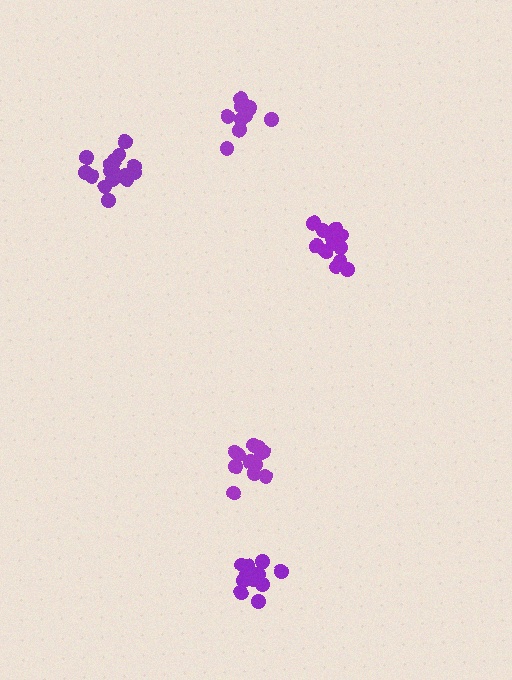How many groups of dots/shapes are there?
There are 5 groups.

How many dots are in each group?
Group 1: 17 dots, Group 2: 13 dots, Group 3: 12 dots, Group 4: 11 dots, Group 5: 12 dots (65 total).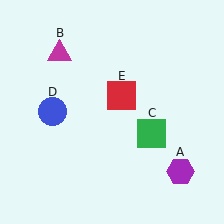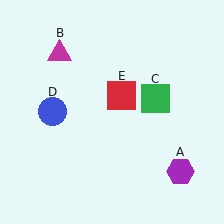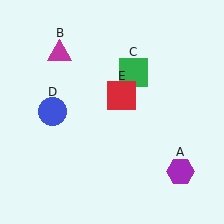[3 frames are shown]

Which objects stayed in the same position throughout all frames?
Purple hexagon (object A) and magenta triangle (object B) and blue circle (object D) and red square (object E) remained stationary.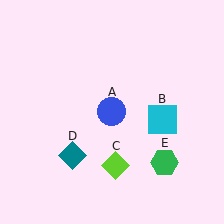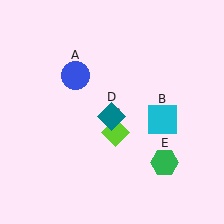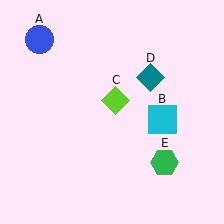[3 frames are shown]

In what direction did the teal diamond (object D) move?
The teal diamond (object D) moved up and to the right.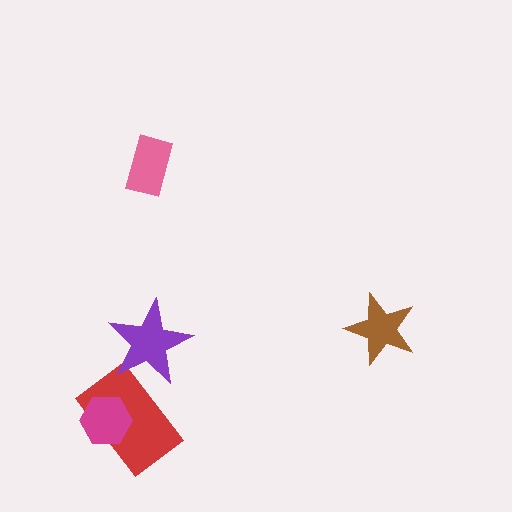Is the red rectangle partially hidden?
Yes, it is partially covered by another shape.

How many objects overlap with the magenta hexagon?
1 object overlaps with the magenta hexagon.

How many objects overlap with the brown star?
0 objects overlap with the brown star.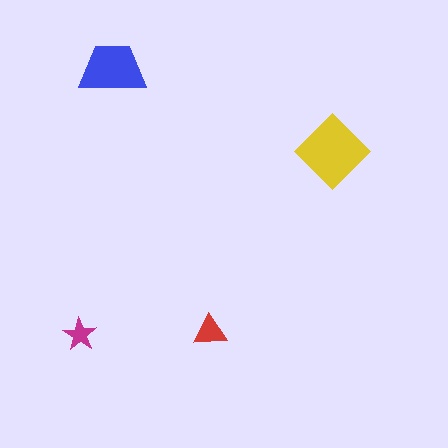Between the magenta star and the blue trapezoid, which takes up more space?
The blue trapezoid.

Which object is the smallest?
The magenta star.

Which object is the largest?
The yellow diamond.